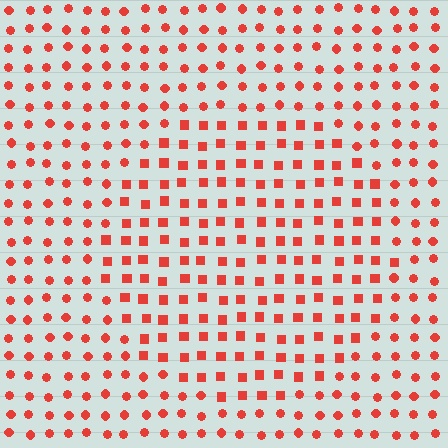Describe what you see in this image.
The image is filled with small red elements arranged in a uniform grid. A circle-shaped region contains squares, while the surrounding area contains circles. The boundary is defined purely by the change in element shape.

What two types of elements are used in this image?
The image uses squares inside the circle region and circles outside it.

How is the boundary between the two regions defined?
The boundary is defined by a change in element shape: squares inside vs. circles outside. All elements share the same color and spacing.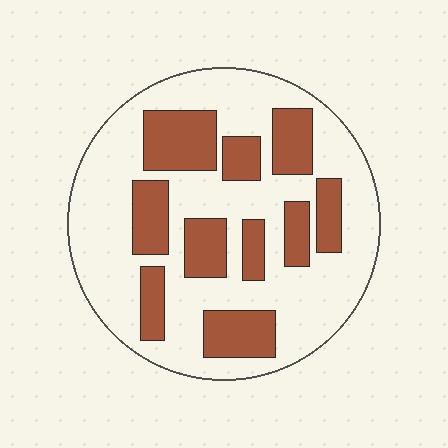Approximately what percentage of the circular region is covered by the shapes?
Approximately 30%.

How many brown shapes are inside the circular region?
10.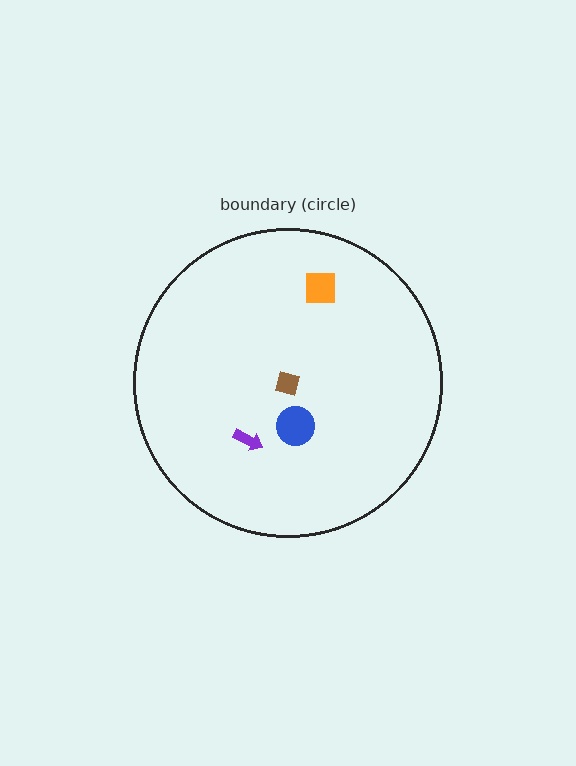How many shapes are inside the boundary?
4 inside, 0 outside.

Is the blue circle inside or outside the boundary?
Inside.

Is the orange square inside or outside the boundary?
Inside.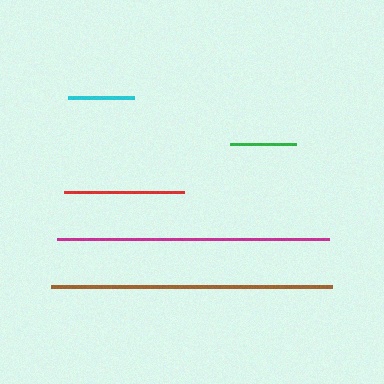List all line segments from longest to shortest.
From longest to shortest: brown, magenta, red, green, cyan.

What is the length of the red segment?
The red segment is approximately 120 pixels long.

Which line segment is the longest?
The brown line is the longest at approximately 281 pixels.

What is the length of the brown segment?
The brown segment is approximately 281 pixels long.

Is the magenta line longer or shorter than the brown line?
The brown line is longer than the magenta line.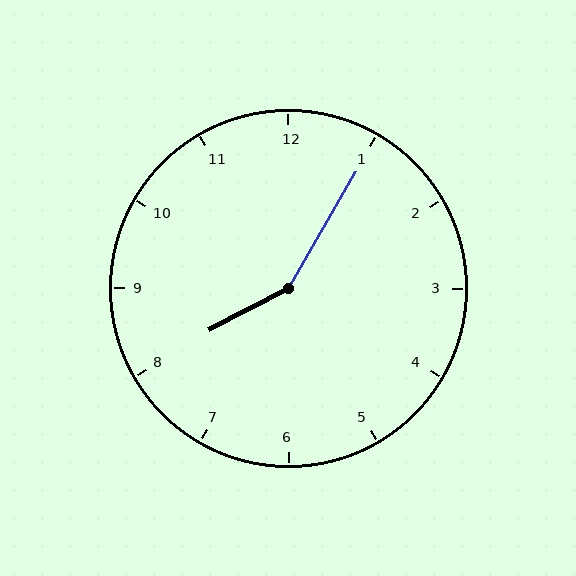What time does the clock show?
8:05.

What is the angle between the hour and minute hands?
Approximately 148 degrees.